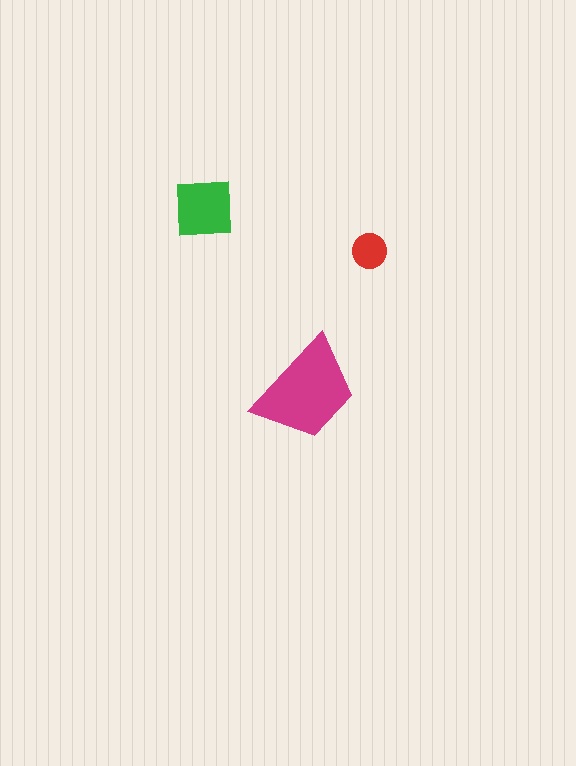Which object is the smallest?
The red circle.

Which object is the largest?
The magenta trapezoid.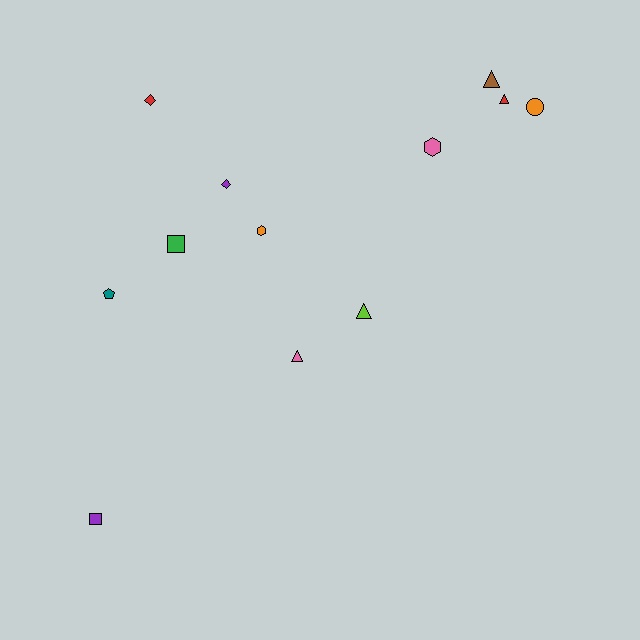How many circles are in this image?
There is 1 circle.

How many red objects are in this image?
There are 2 red objects.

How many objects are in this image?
There are 12 objects.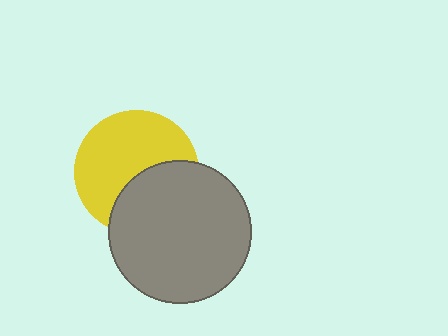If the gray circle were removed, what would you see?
You would see the complete yellow circle.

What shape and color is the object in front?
The object in front is a gray circle.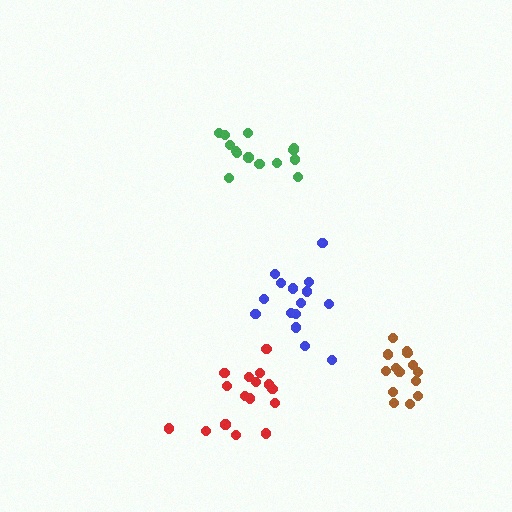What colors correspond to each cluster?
The clusters are colored: brown, blue, red, green.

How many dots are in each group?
Group 1: 14 dots, Group 2: 15 dots, Group 3: 16 dots, Group 4: 14 dots (59 total).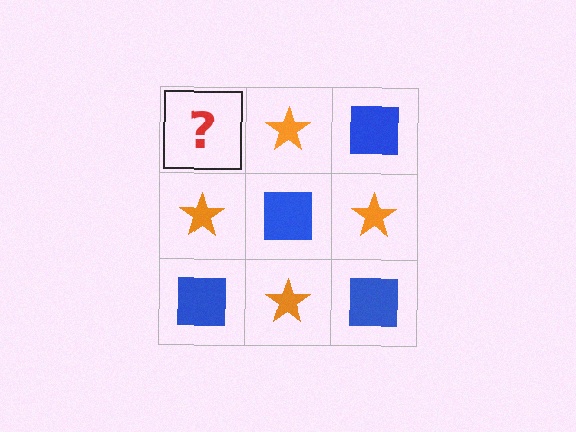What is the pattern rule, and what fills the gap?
The rule is that it alternates blue square and orange star in a checkerboard pattern. The gap should be filled with a blue square.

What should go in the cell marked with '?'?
The missing cell should contain a blue square.